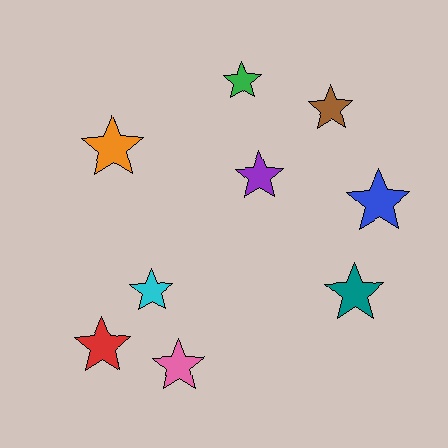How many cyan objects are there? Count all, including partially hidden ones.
There is 1 cyan object.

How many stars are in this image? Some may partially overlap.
There are 9 stars.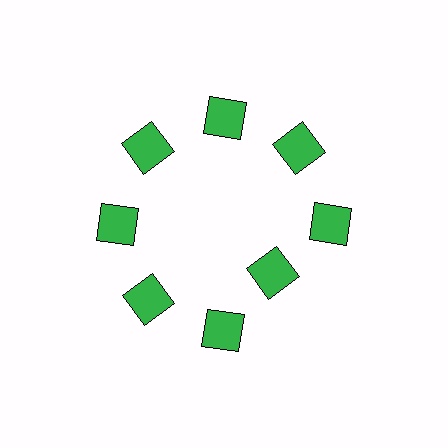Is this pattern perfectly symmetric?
No. The 8 green squares are arranged in a ring, but one element near the 4 o'clock position is pulled inward toward the center, breaking the 8-fold rotational symmetry.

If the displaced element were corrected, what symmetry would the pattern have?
It would have 8-fold rotational symmetry — the pattern would map onto itself every 45 degrees.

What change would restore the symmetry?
The symmetry would be restored by moving it outward, back onto the ring so that all 8 squares sit at equal angles and equal distance from the center.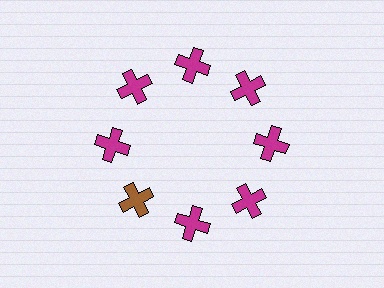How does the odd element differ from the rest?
It has a different color: brown instead of magenta.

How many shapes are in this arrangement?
There are 8 shapes arranged in a ring pattern.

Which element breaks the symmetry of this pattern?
The brown cross at roughly the 8 o'clock position breaks the symmetry. All other shapes are magenta crosses.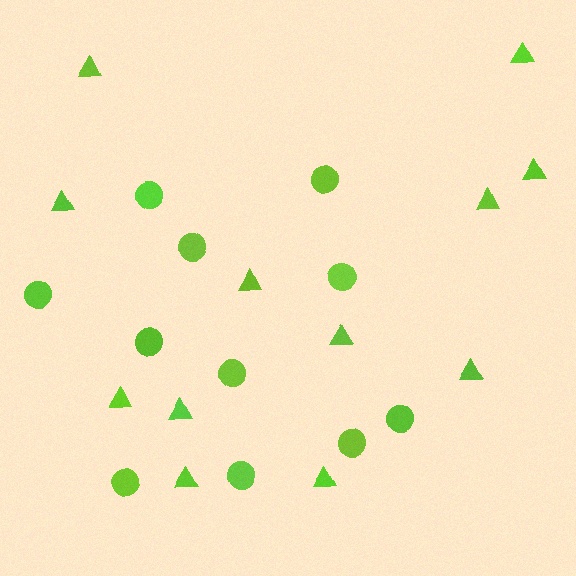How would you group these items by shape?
There are 2 groups: one group of circles (11) and one group of triangles (12).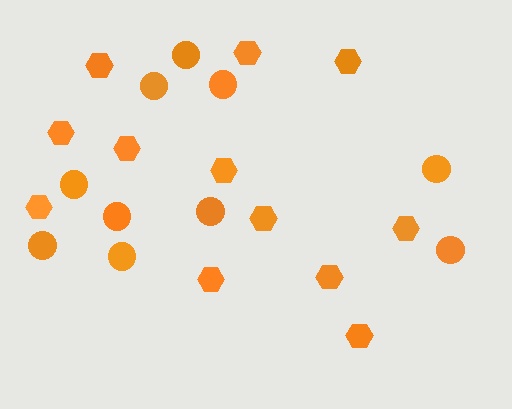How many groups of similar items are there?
There are 2 groups: one group of hexagons (12) and one group of circles (10).